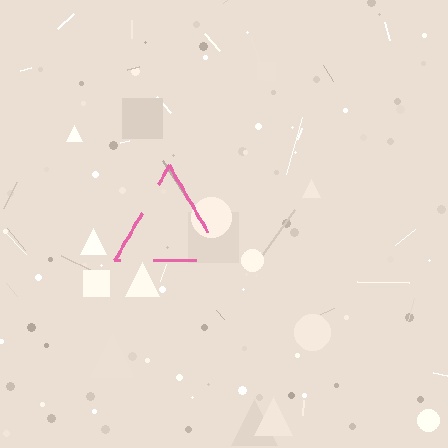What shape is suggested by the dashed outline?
The dashed outline suggests a triangle.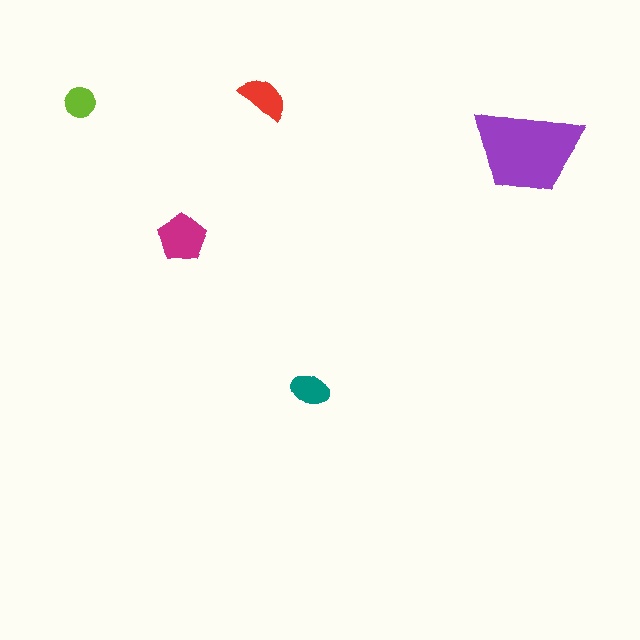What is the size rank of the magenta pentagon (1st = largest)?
2nd.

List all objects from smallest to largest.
The lime circle, the teal ellipse, the red semicircle, the magenta pentagon, the purple trapezoid.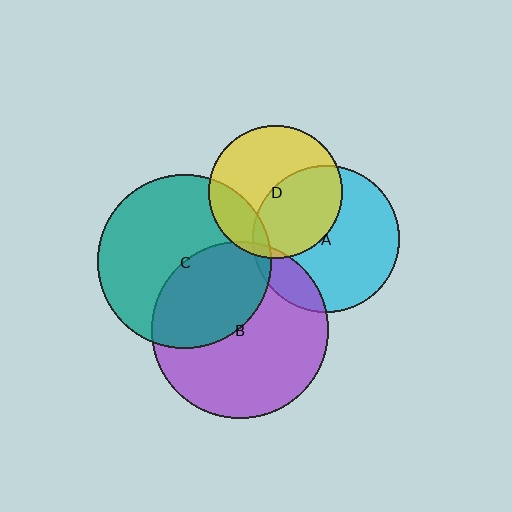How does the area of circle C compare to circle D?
Approximately 1.7 times.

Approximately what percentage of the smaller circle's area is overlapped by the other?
Approximately 5%.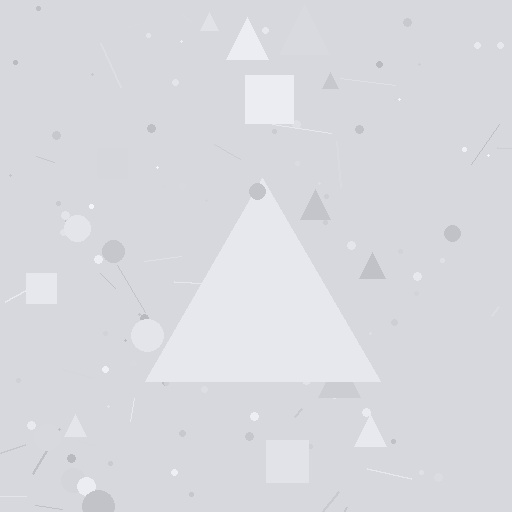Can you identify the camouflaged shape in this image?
The camouflaged shape is a triangle.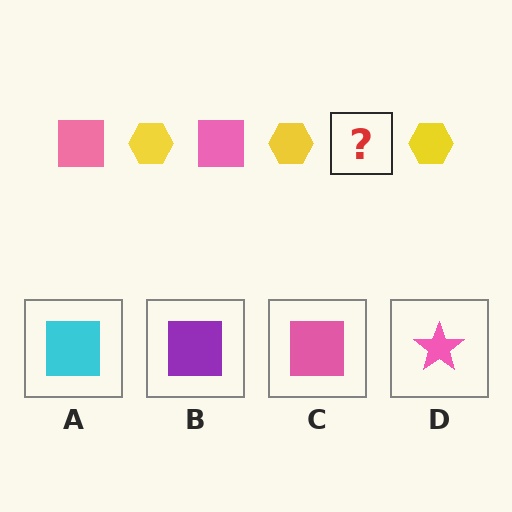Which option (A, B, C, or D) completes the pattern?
C.